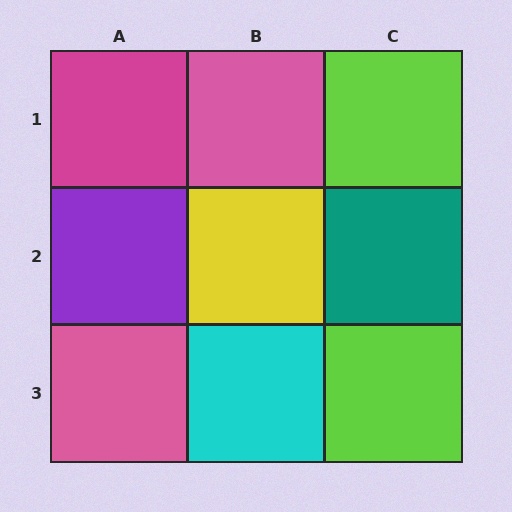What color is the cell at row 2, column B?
Yellow.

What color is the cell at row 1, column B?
Pink.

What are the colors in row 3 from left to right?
Pink, cyan, lime.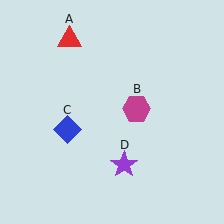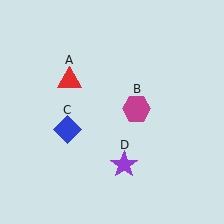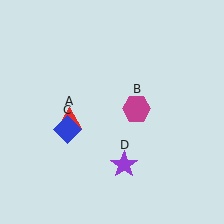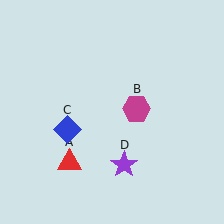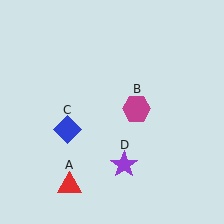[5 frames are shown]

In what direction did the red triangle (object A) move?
The red triangle (object A) moved down.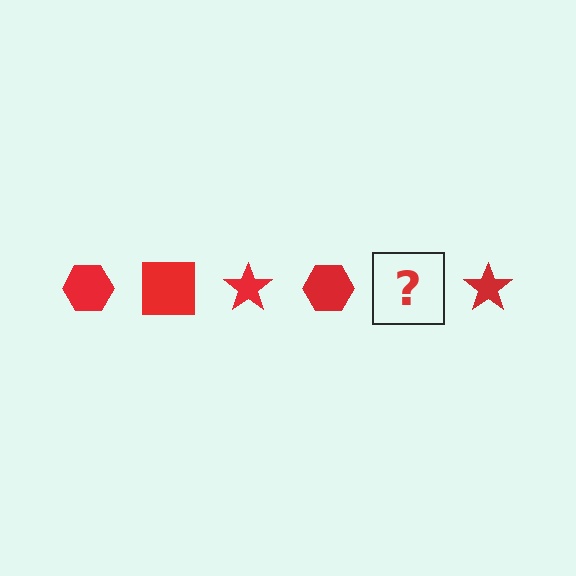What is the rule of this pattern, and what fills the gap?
The rule is that the pattern cycles through hexagon, square, star shapes in red. The gap should be filled with a red square.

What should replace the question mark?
The question mark should be replaced with a red square.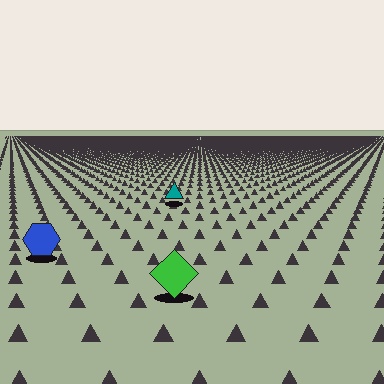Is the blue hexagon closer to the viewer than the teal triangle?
Yes. The blue hexagon is closer — you can tell from the texture gradient: the ground texture is coarser near it.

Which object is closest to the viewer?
The green diamond is closest. The texture marks near it are larger and more spread out.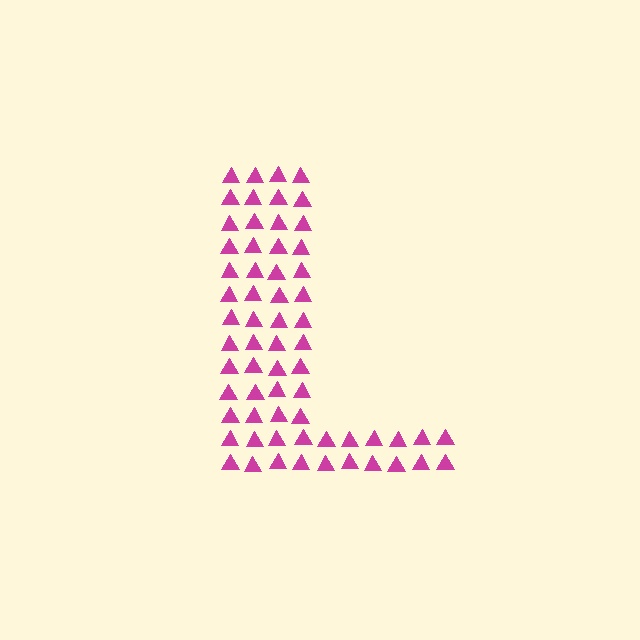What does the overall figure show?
The overall figure shows the letter L.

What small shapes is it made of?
It is made of small triangles.